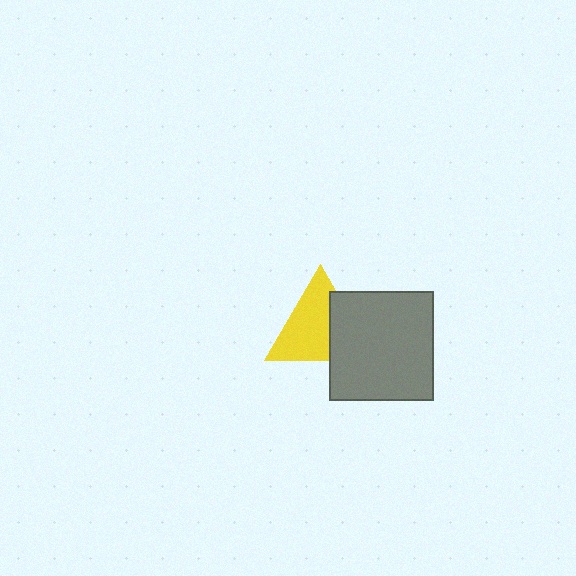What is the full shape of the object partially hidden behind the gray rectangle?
The partially hidden object is a yellow triangle.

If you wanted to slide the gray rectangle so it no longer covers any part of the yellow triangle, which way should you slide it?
Slide it right — that is the most direct way to separate the two shapes.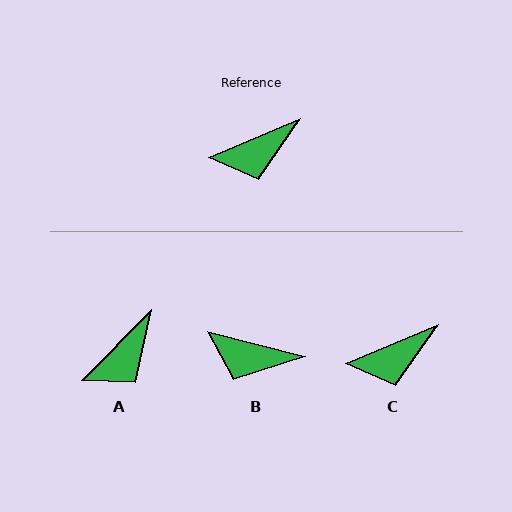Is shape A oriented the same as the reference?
No, it is off by about 23 degrees.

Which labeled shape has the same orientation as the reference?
C.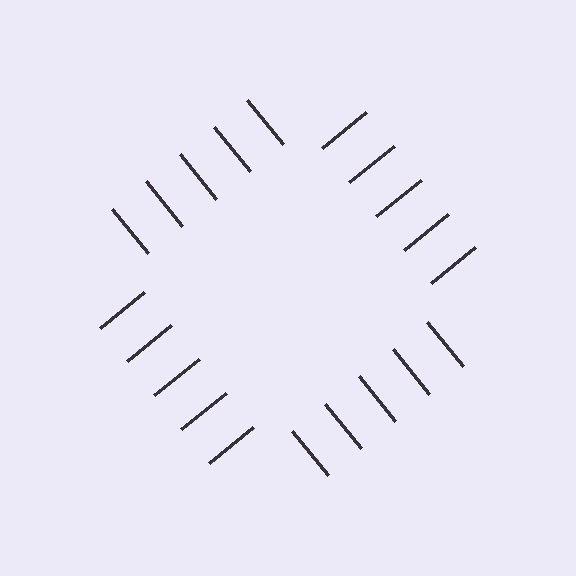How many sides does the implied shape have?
4 sides — the line-ends trace a square.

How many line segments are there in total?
20 — 5 along each of the 4 edges.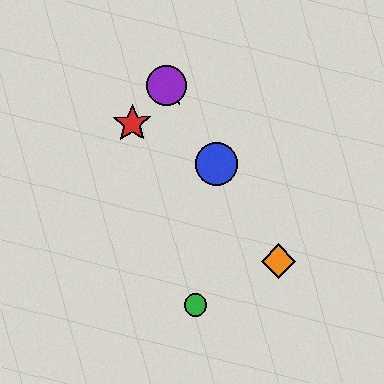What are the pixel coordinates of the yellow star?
The yellow star is at (171, 92).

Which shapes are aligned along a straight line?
The blue circle, the yellow star, the purple circle, the orange diamond are aligned along a straight line.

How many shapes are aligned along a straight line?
4 shapes (the blue circle, the yellow star, the purple circle, the orange diamond) are aligned along a straight line.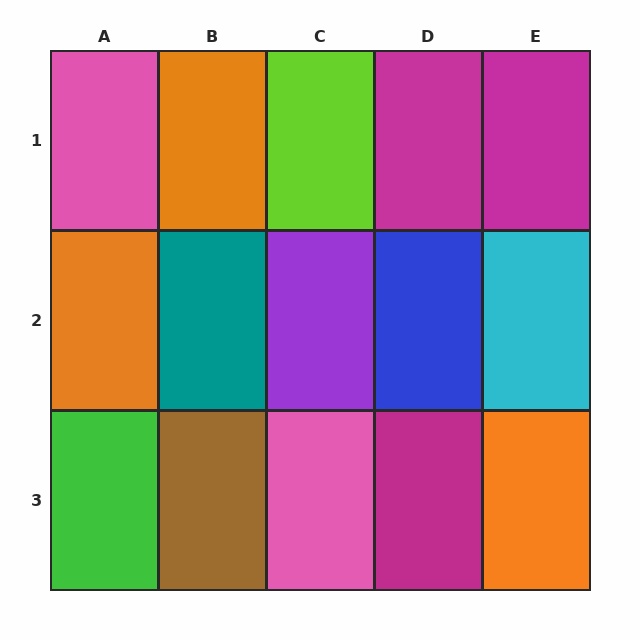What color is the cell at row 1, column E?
Magenta.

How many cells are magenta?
3 cells are magenta.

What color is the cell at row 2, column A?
Orange.